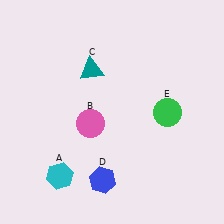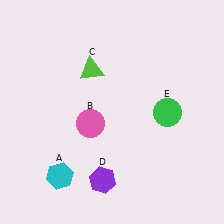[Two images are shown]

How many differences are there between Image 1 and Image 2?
There are 2 differences between the two images.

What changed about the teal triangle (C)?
In Image 1, C is teal. In Image 2, it changed to lime.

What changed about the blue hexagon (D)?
In Image 1, D is blue. In Image 2, it changed to purple.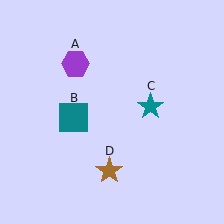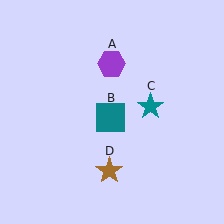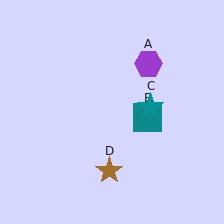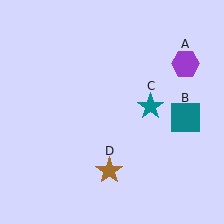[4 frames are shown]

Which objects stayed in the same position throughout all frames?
Teal star (object C) and brown star (object D) remained stationary.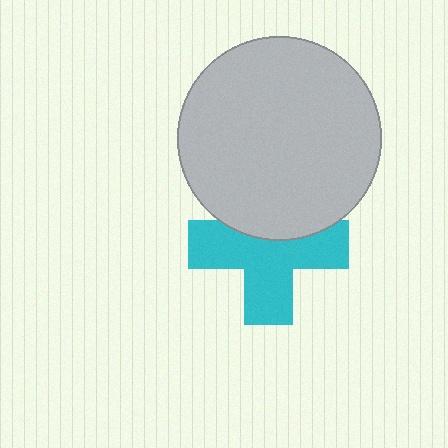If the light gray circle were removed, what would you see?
You would see the complete cyan cross.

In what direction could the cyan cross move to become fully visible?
The cyan cross could move down. That would shift it out from behind the light gray circle entirely.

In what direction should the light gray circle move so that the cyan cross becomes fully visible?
The light gray circle should move up. That is the shortest direction to clear the overlap and leave the cyan cross fully visible.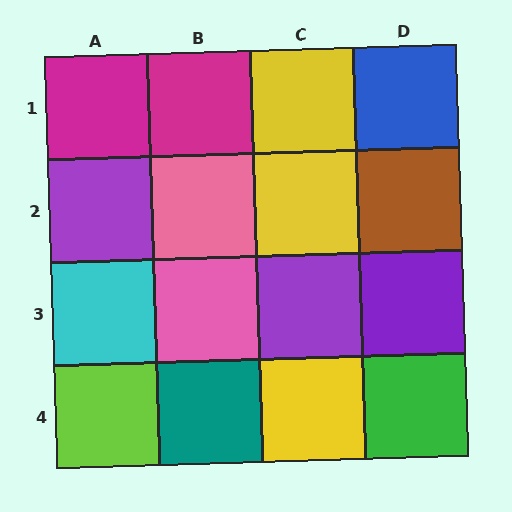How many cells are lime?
1 cell is lime.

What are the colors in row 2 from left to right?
Purple, pink, yellow, brown.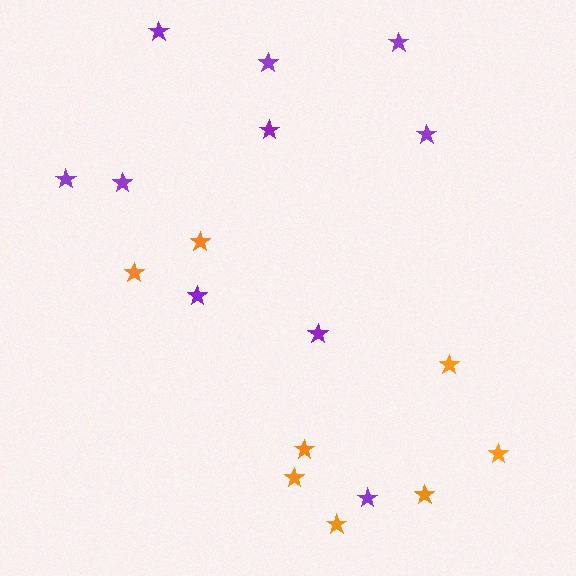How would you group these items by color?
There are 2 groups: one group of orange stars (8) and one group of purple stars (10).